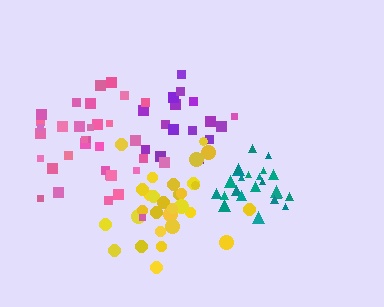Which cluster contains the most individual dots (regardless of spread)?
Pink (35).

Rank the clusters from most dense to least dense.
teal, pink, yellow, purple.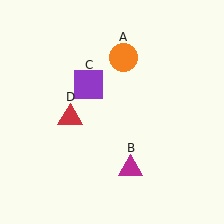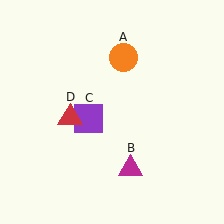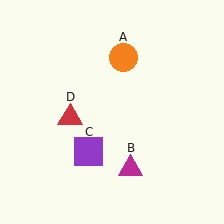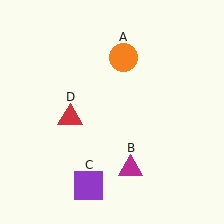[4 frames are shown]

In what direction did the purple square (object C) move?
The purple square (object C) moved down.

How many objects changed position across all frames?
1 object changed position: purple square (object C).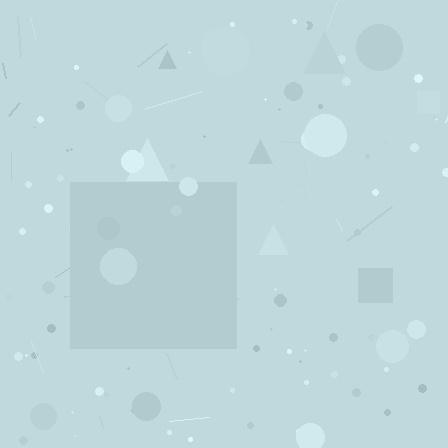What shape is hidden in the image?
A square is hidden in the image.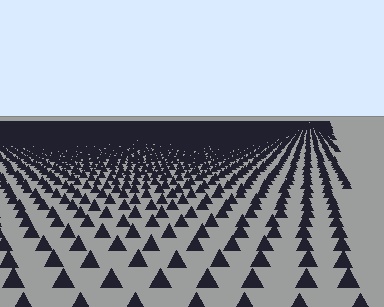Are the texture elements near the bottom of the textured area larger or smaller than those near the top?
Larger. Near the bottom, elements are closer to the viewer and appear at a bigger on-screen size.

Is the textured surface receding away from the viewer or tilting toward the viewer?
The surface is receding away from the viewer. Texture elements get smaller and denser toward the top.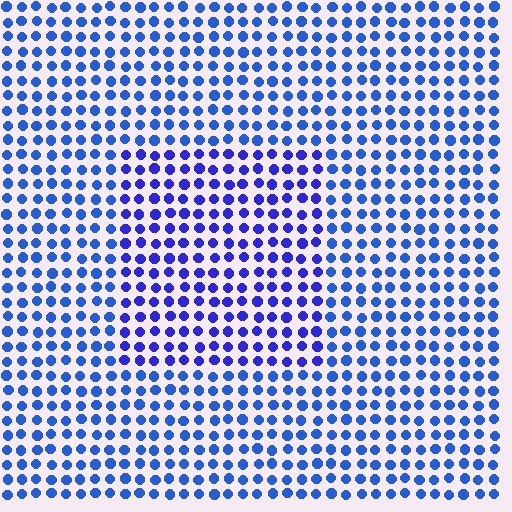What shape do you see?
I see a rectangle.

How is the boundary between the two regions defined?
The boundary is defined purely by a slight shift in hue (about 22 degrees). Spacing, size, and orientation are identical on both sides.